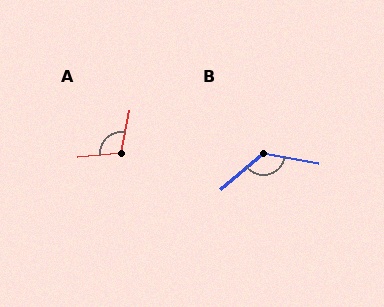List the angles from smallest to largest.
A (107°), B (130°).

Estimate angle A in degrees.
Approximately 107 degrees.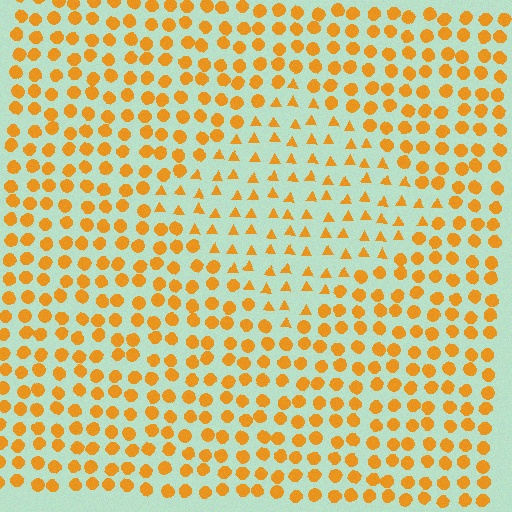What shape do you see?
I see a diamond.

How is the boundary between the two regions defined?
The boundary is defined by a change in element shape: triangles inside vs. circles outside. All elements share the same color and spacing.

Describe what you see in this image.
The image is filled with small orange elements arranged in a uniform grid. A diamond-shaped region contains triangles, while the surrounding area contains circles. The boundary is defined purely by the change in element shape.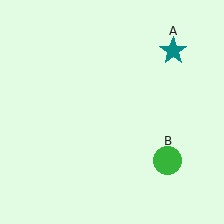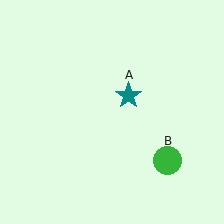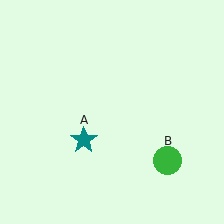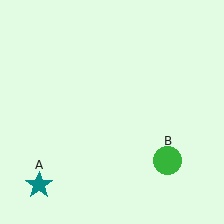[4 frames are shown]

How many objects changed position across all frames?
1 object changed position: teal star (object A).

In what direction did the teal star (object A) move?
The teal star (object A) moved down and to the left.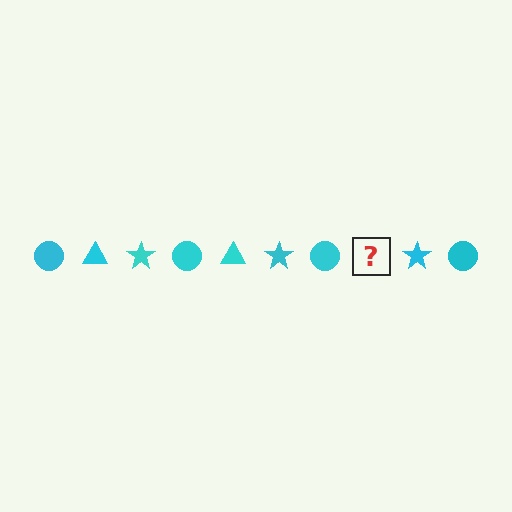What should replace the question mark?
The question mark should be replaced with a cyan triangle.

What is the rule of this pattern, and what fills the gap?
The rule is that the pattern cycles through circle, triangle, star shapes in cyan. The gap should be filled with a cyan triangle.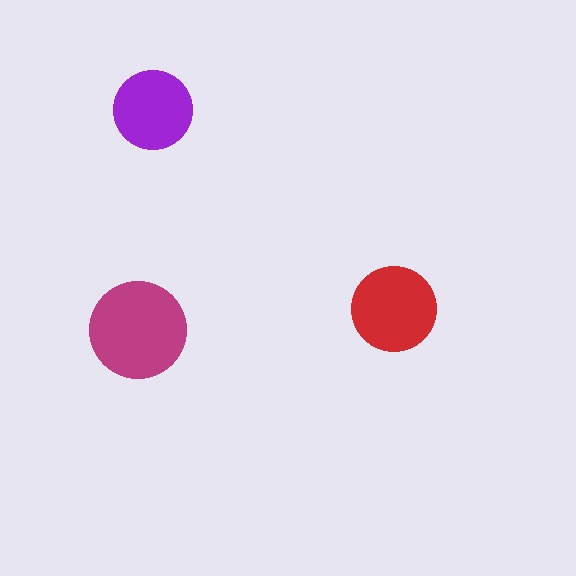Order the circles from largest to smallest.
the magenta one, the red one, the purple one.